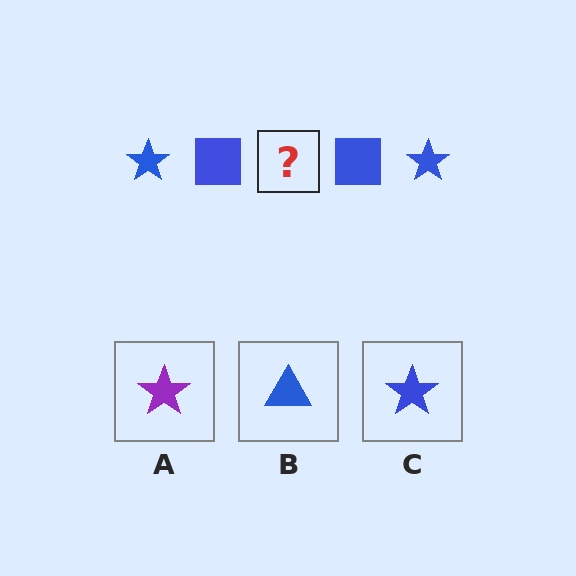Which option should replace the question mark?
Option C.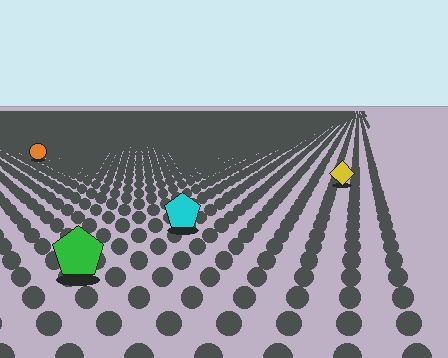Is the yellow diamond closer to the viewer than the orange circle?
Yes. The yellow diamond is closer — you can tell from the texture gradient: the ground texture is coarser near it.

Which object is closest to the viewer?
The green pentagon is closest. The texture marks near it are larger and more spread out.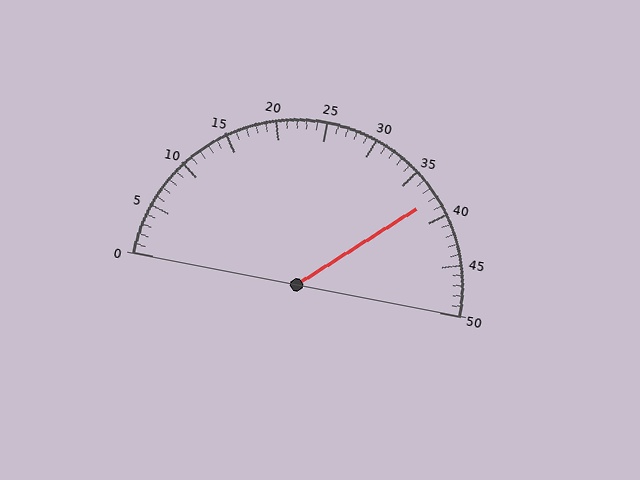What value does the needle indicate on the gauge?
The needle indicates approximately 38.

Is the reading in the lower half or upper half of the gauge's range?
The reading is in the upper half of the range (0 to 50).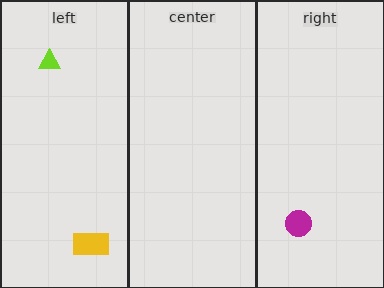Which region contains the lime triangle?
The left region.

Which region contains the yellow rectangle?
The left region.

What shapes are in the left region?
The yellow rectangle, the lime triangle.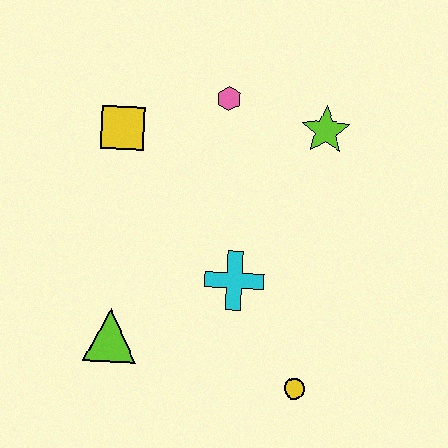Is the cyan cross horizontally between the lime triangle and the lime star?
Yes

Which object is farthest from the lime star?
The lime triangle is farthest from the lime star.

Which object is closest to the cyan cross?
The yellow circle is closest to the cyan cross.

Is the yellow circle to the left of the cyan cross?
No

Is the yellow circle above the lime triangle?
No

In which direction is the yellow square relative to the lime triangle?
The yellow square is above the lime triangle.